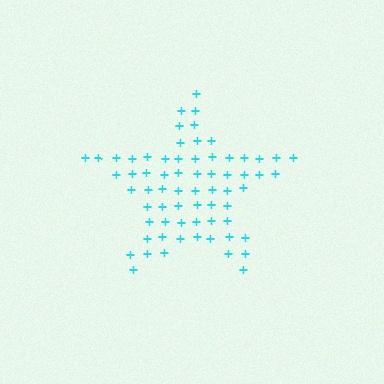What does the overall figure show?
The overall figure shows a star.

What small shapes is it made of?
It is made of small plus signs.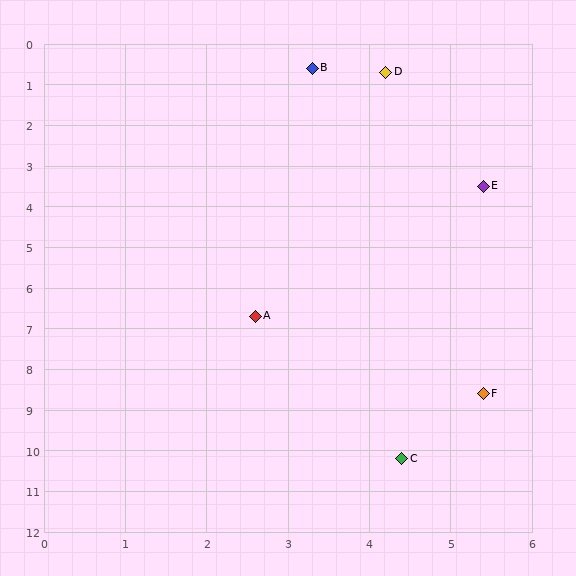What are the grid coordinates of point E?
Point E is at approximately (5.4, 3.5).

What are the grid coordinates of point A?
Point A is at approximately (2.6, 6.7).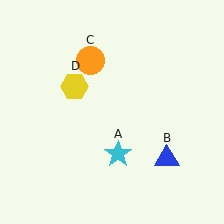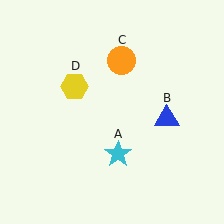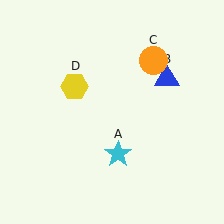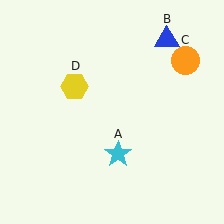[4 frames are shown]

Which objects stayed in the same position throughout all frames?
Cyan star (object A) and yellow hexagon (object D) remained stationary.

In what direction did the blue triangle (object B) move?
The blue triangle (object B) moved up.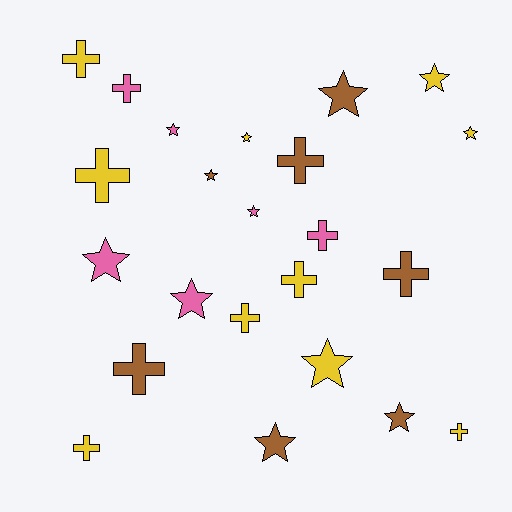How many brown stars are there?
There are 4 brown stars.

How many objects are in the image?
There are 23 objects.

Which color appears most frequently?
Yellow, with 10 objects.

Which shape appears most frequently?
Star, with 12 objects.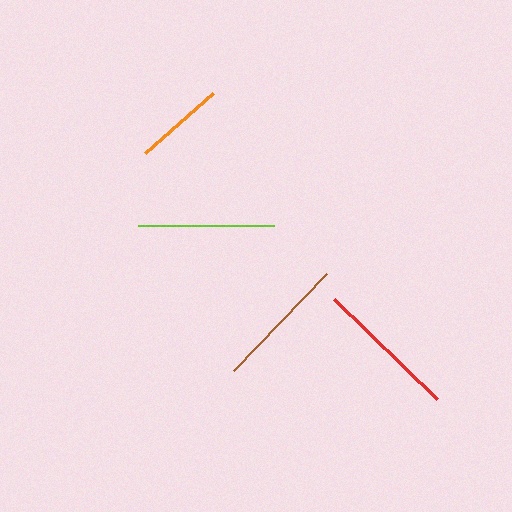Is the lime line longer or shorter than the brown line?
The lime line is longer than the brown line.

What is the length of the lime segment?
The lime segment is approximately 136 pixels long.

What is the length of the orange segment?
The orange segment is approximately 90 pixels long.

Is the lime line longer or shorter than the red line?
The red line is longer than the lime line.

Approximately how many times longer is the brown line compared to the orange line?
The brown line is approximately 1.5 times the length of the orange line.